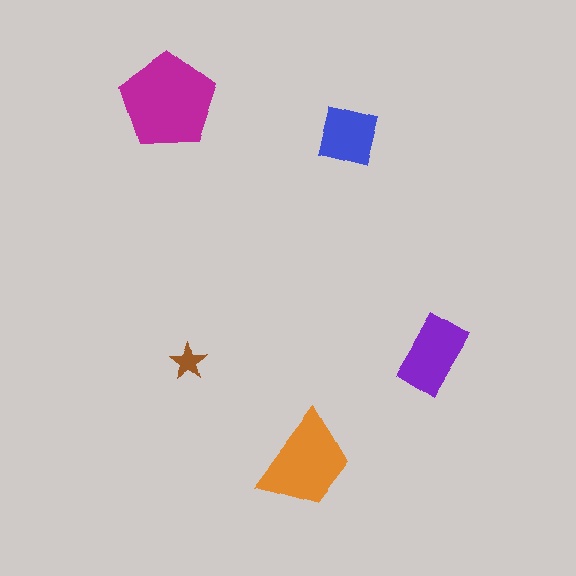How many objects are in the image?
There are 5 objects in the image.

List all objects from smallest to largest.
The brown star, the blue square, the purple rectangle, the orange trapezoid, the magenta pentagon.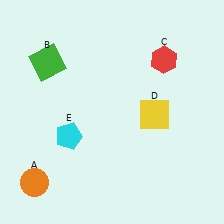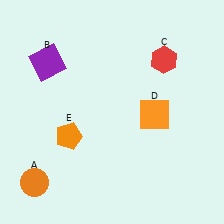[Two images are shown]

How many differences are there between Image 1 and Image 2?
There are 3 differences between the two images.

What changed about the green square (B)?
In Image 1, B is green. In Image 2, it changed to purple.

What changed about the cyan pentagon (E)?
In Image 1, E is cyan. In Image 2, it changed to orange.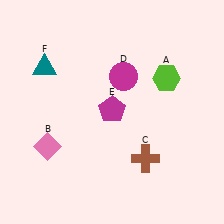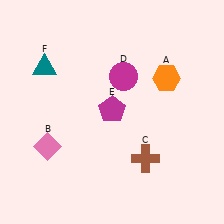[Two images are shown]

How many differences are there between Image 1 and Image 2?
There is 1 difference between the two images.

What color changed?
The hexagon (A) changed from lime in Image 1 to orange in Image 2.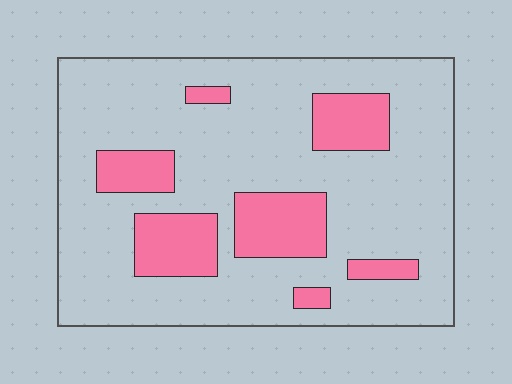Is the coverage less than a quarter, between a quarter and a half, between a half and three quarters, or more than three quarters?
Less than a quarter.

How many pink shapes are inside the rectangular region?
7.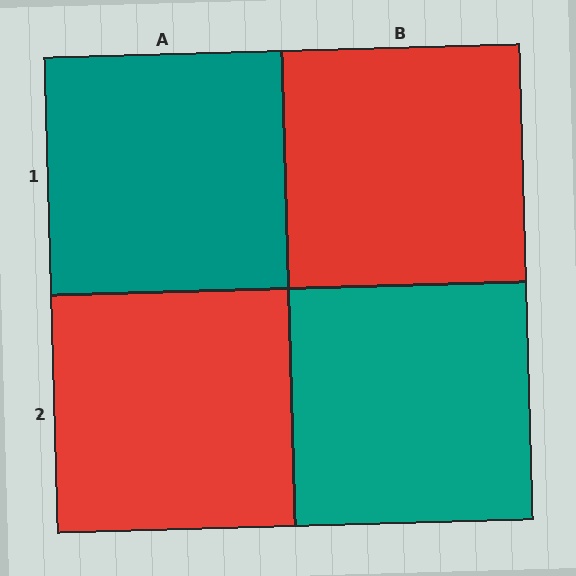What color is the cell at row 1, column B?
Red.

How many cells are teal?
2 cells are teal.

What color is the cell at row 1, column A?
Teal.